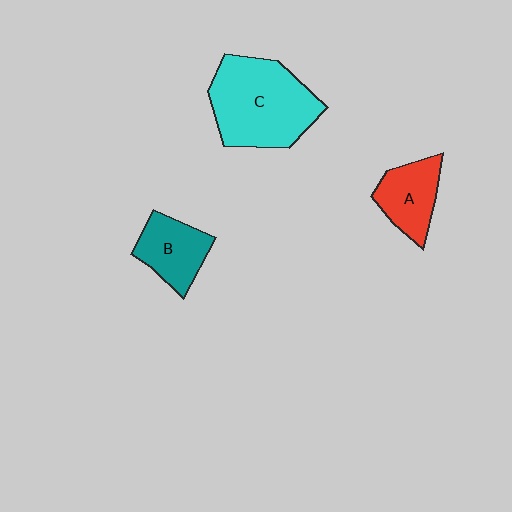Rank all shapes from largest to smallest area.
From largest to smallest: C (cyan), B (teal), A (red).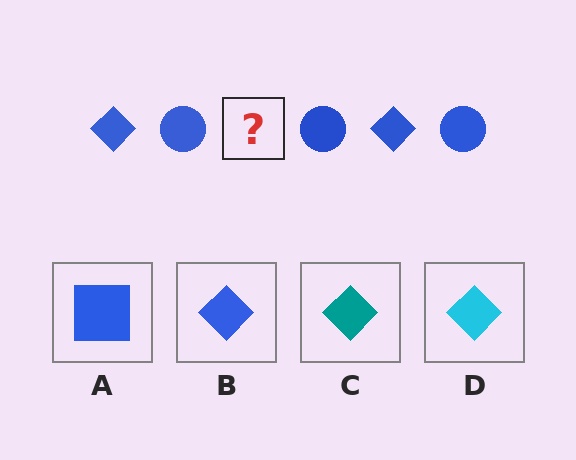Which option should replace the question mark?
Option B.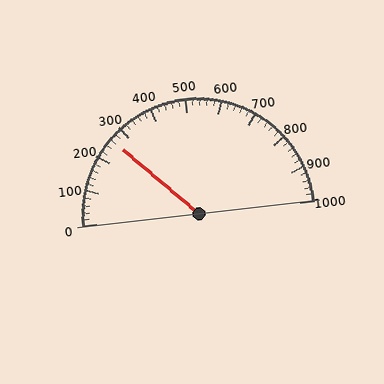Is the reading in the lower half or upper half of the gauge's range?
The reading is in the lower half of the range (0 to 1000).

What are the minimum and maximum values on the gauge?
The gauge ranges from 0 to 1000.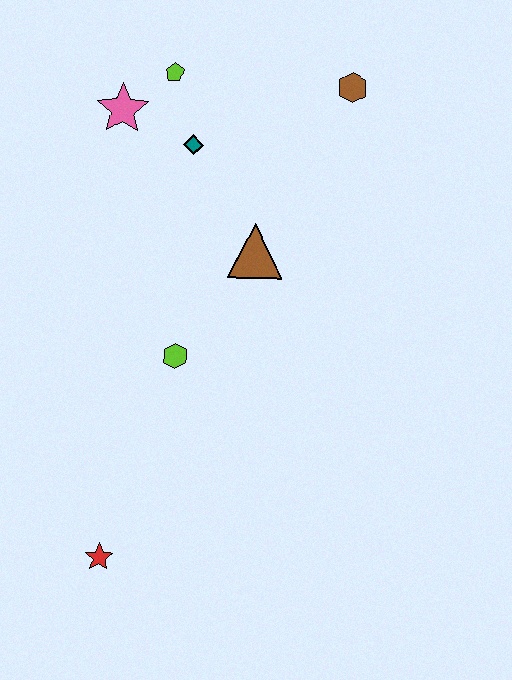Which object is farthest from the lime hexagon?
The brown hexagon is farthest from the lime hexagon.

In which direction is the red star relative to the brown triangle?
The red star is below the brown triangle.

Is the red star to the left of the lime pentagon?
Yes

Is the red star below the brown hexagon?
Yes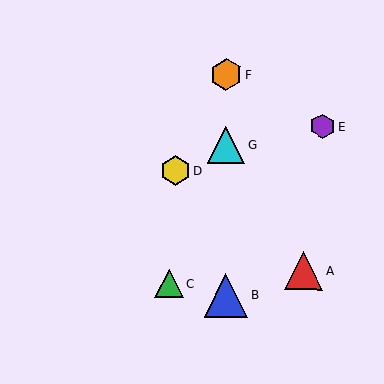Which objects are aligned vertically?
Objects B, F, G are aligned vertically.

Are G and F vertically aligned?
Yes, both are at x≈226.